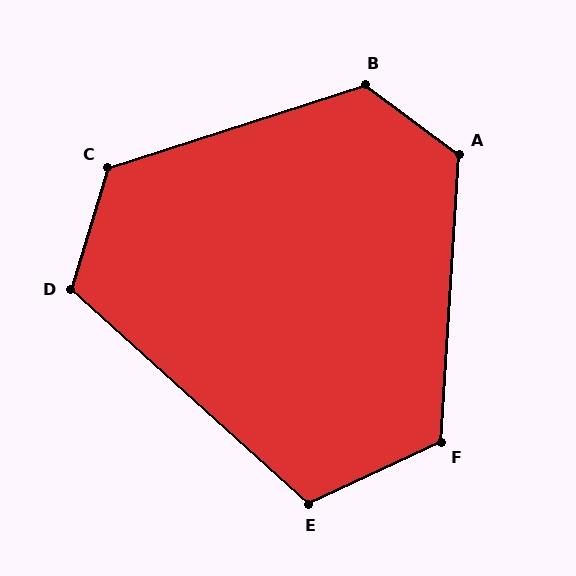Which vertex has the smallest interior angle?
E, at approximately 113 degrees.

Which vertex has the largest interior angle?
B, at approximately 126 degrees.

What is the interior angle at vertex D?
Approximately 115 degrees (obtuse).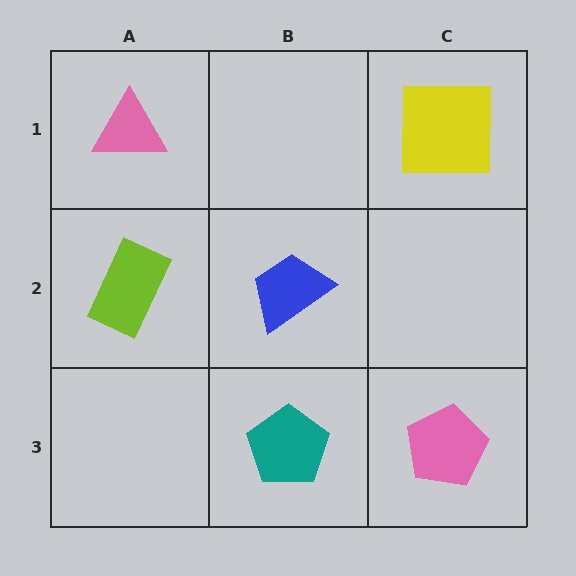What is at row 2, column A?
A lime rectangle.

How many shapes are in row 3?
2 shapes.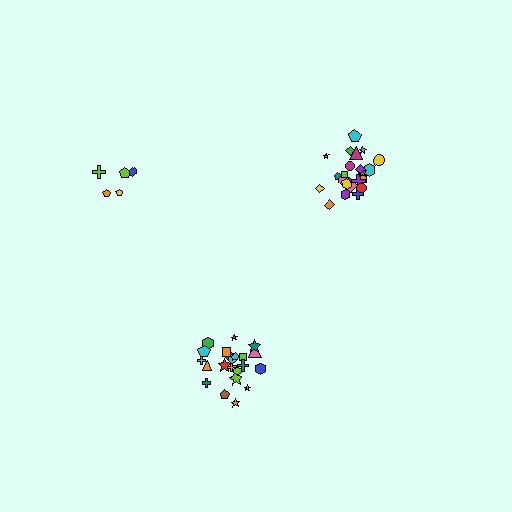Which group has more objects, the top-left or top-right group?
The top-right group.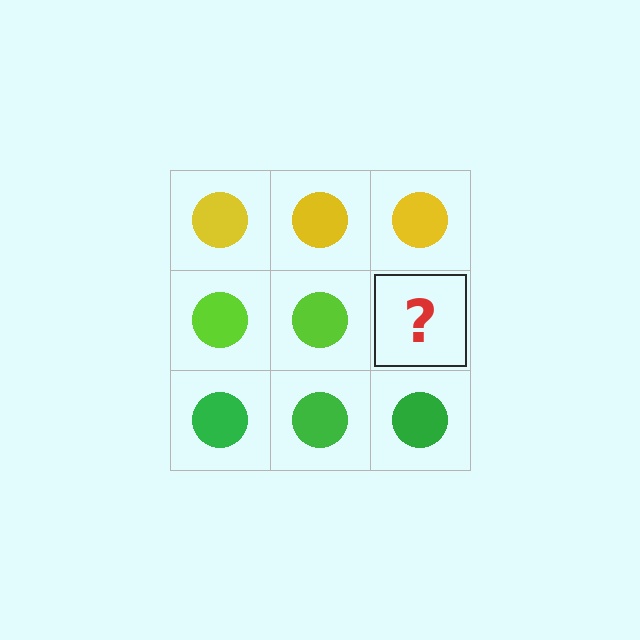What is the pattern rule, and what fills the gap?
The rule is that each row has a consistent color. The gap should be filled with a lime circle.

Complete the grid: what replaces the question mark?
The question mark should be replaced with a lime circle.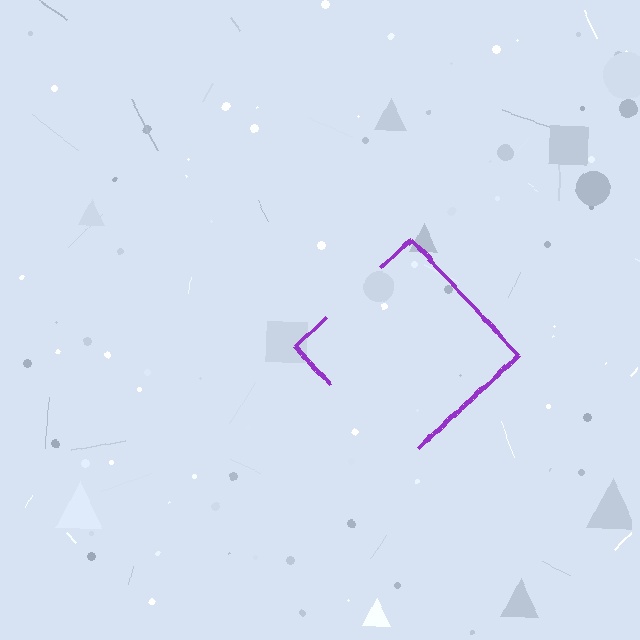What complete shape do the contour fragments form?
The contour fragments form a diamond.